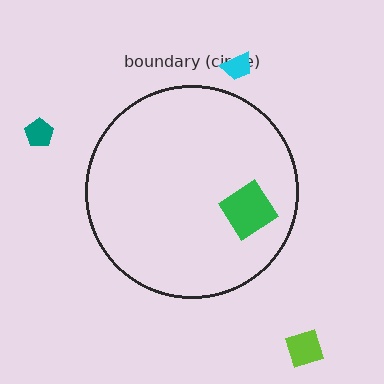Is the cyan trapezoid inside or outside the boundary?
Outside.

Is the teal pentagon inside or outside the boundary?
Outside.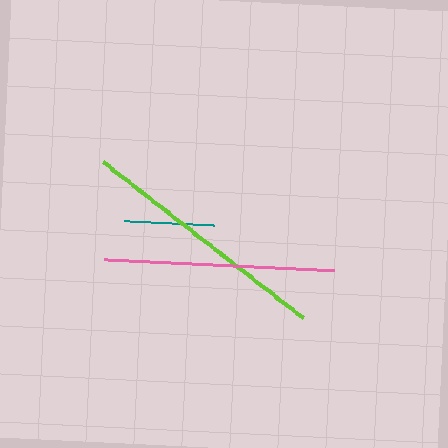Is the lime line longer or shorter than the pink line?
The lime line is longer than the pink line.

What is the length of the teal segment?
The teal segment is approximately 90 pixels long.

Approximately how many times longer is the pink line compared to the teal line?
The pink line is approximately 2.6 times the length of the teal line.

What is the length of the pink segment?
The pink segment is approximately 231 pixels long.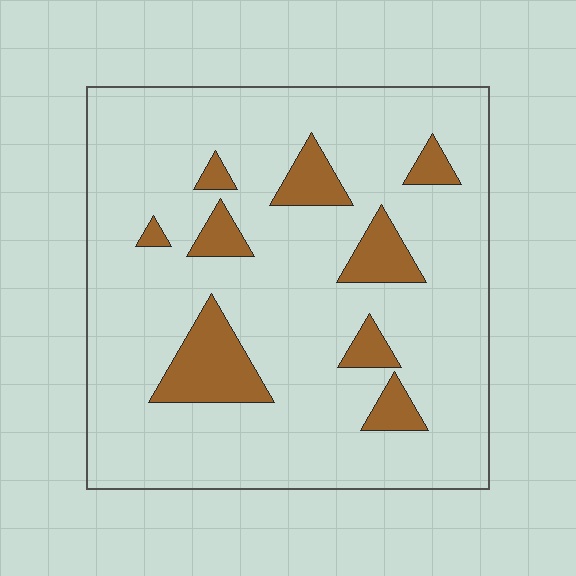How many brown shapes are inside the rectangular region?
9.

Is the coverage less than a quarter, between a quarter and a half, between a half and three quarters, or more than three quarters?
Less than a quarter.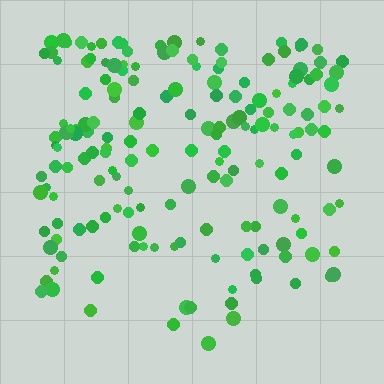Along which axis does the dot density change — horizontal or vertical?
Vertical.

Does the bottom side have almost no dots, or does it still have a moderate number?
Still a moderate number, just noticeably fewer than the top.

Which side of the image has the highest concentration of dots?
The top.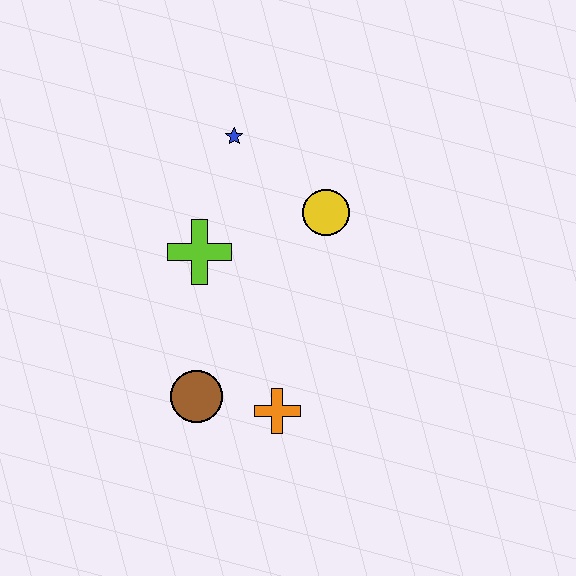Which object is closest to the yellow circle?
The blue star is closest to the yellow circle.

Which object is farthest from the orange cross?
The blue star is farthest from the orange cross.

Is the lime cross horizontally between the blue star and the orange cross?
No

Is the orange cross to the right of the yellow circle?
No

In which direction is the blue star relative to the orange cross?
The blue star is above the orange cross.